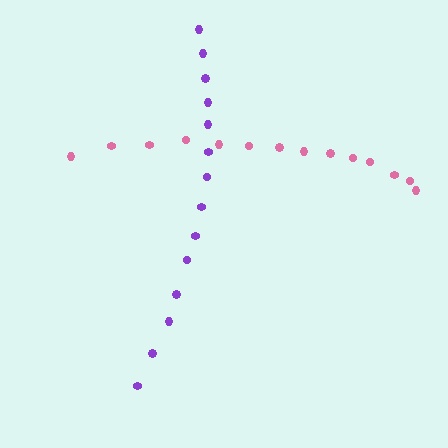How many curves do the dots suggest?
There are 2 distinct paths.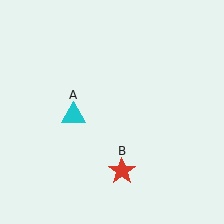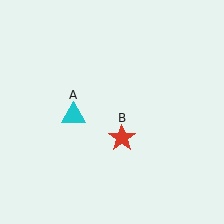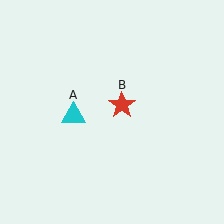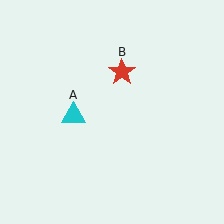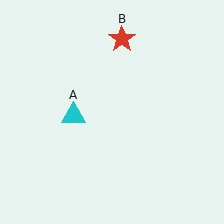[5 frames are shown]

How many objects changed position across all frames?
1 object changed position: red star (object B).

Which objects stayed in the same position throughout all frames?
Cyan triangle (object A) remained stationary.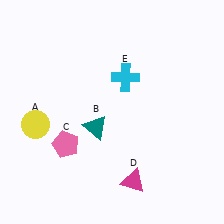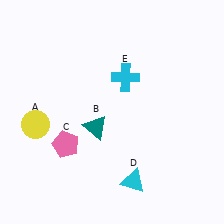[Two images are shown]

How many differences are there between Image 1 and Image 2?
There is 1 difference between the two images.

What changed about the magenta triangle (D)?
In Image 1, D is magenta. In Image 2, it changed to cyan.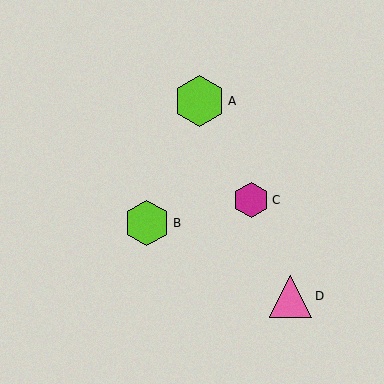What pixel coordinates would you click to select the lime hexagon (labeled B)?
Click at (147, 223) to select the lime hexagon B.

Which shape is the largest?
The lime hexagon (labeled A) is the largest.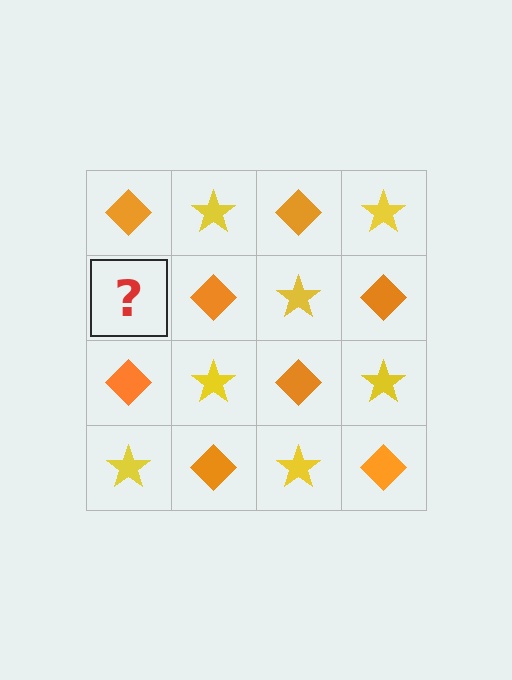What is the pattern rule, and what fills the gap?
The rule is that it alternates orange diamond and yellow star in a checkerboard pattern. The gap should be filled with a yellow star.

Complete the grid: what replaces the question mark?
The question mark should be replaced with a yellow star.